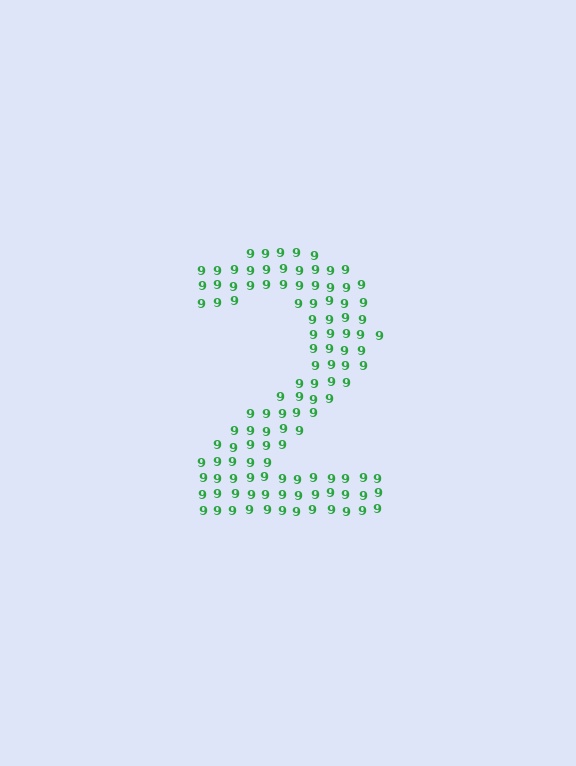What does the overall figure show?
The overall figure shows the digit 2.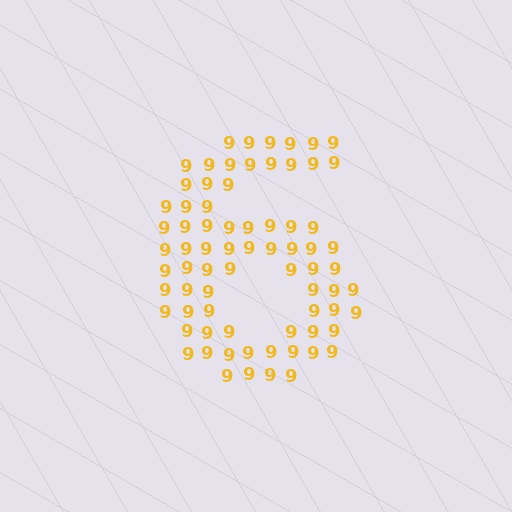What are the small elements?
The small elements are digit 9's.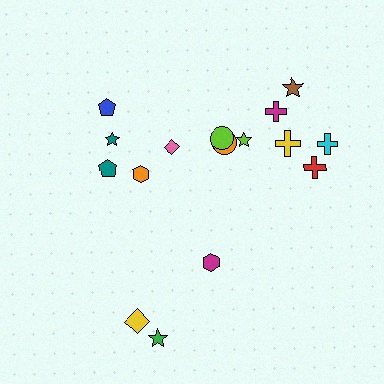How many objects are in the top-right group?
There are 8 objects.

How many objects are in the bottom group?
There are 3 objects.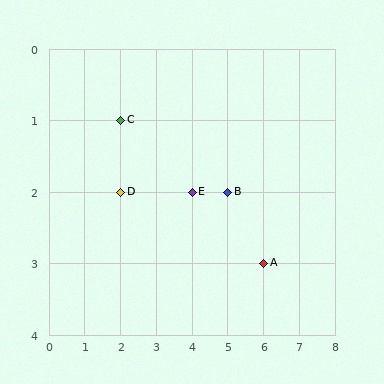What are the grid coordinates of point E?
Point E is at grid coordinates (4, 2).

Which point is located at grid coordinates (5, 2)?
Point B is at (5, 2).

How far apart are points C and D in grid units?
Points C and D are 1 row apart.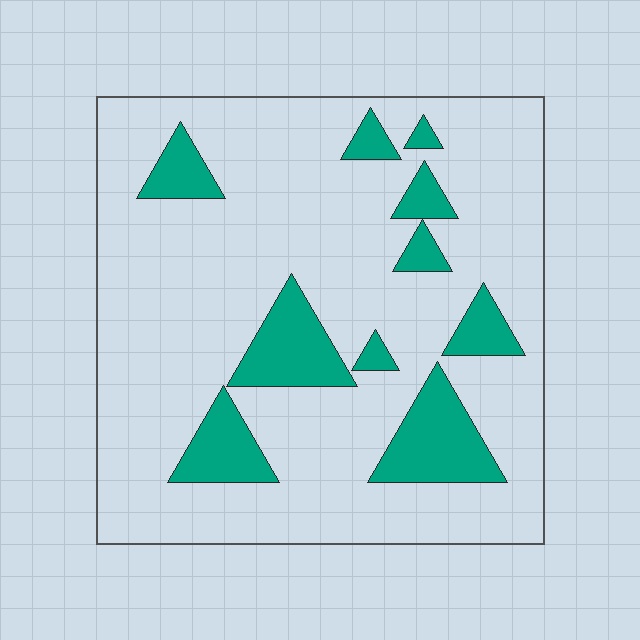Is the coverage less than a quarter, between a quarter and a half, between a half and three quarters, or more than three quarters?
Less than a quarter.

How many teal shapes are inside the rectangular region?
10.